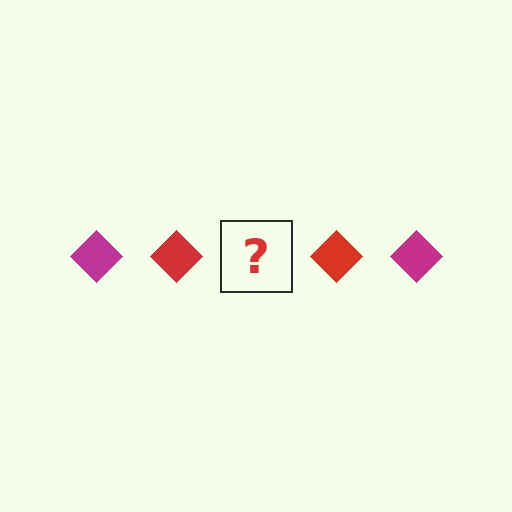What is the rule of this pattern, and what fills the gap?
The rule is that the pattern cycles through magenta, red diamonds. The gap should be filled with a magenta diamond.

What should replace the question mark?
The question mark should be replaced with a magenta diamond.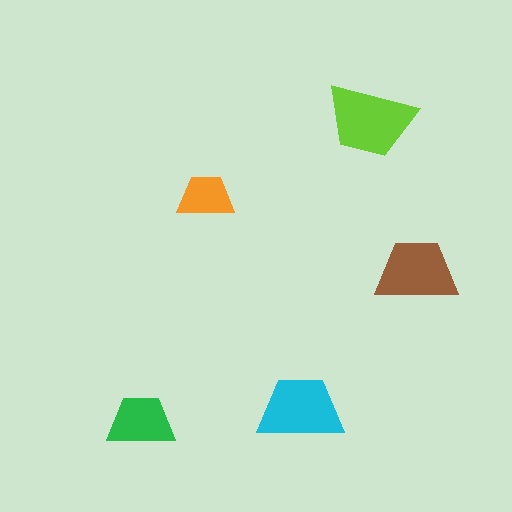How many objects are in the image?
There are 5 objects in the image.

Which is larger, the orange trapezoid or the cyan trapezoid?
The cyan one.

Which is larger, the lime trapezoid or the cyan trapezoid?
The lime one.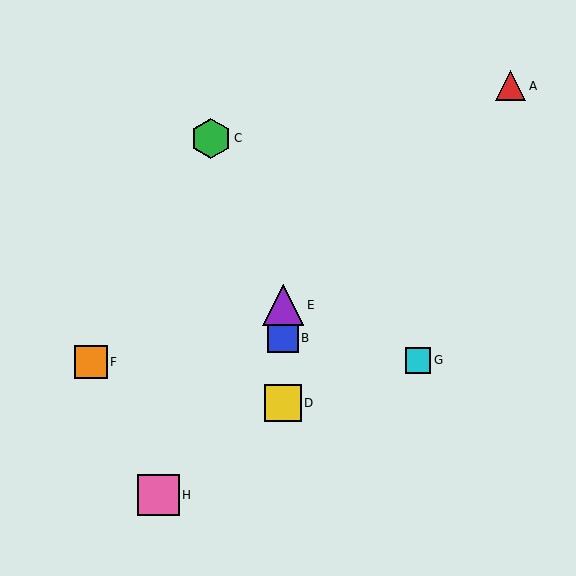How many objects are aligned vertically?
3 objects (B, D, E) are aligned vertically.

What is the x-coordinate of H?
Object H is at x≈159.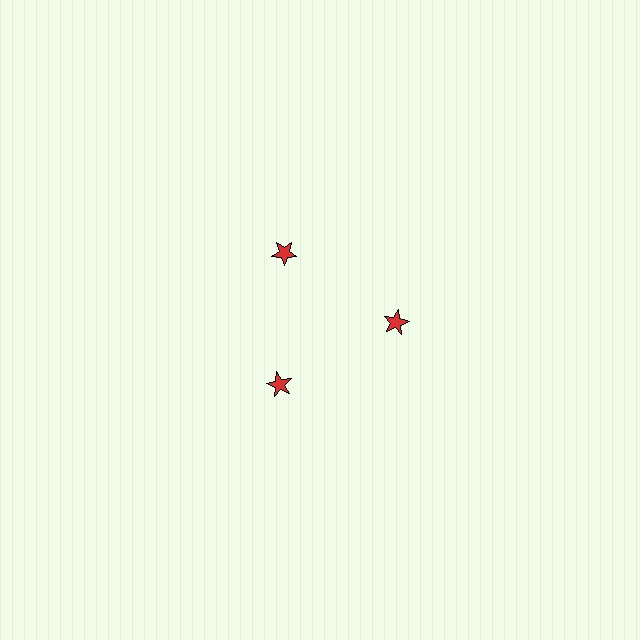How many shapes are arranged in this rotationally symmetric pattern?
There are 3 shapes, arranged in 3 groups of 1.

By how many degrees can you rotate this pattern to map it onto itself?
The pattern maps onto itself every 120 degrees of rotation.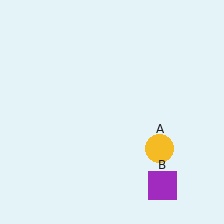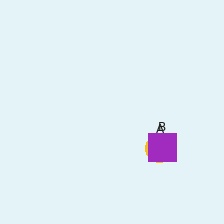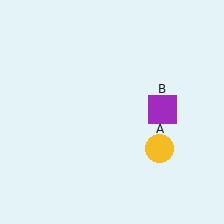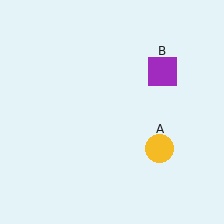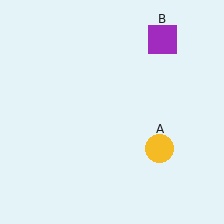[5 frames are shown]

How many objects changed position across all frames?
1 object changed position: purple square (object B).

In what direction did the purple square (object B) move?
The purple square (object B) moved up.